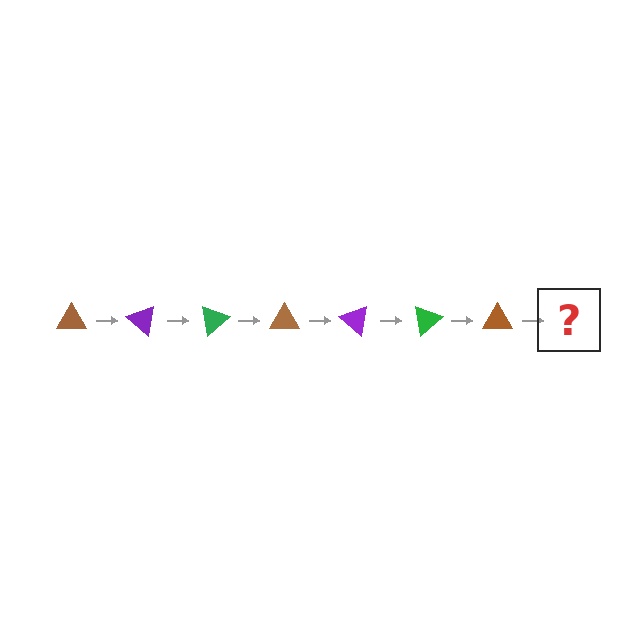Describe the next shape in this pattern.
It should be a purple triangle, rotated 280 degrees from the start.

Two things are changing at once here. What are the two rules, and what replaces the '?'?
The two rules are that it rotates 40 degrees each step and the color cycles through brown, purple, and green. The '?' should be a purple triangle, rotated 280 degrees from the start.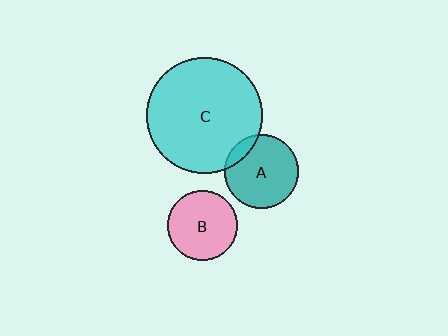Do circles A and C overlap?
Yes.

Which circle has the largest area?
Circle C (cyan).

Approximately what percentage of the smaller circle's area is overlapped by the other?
Approximately 10%.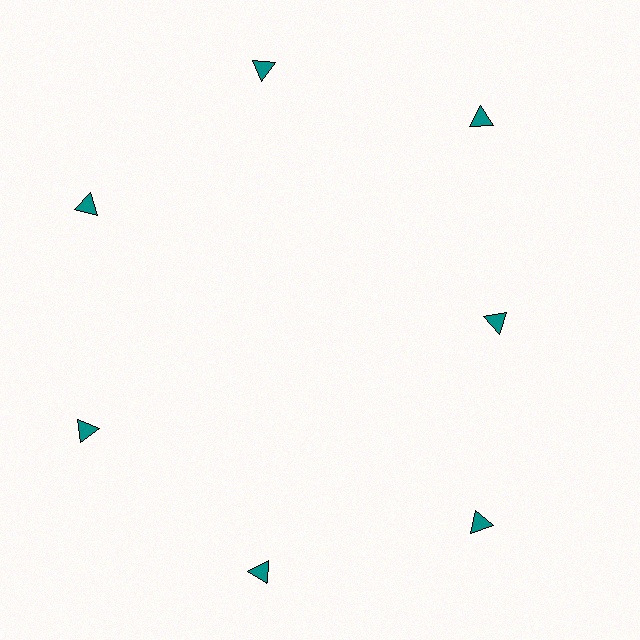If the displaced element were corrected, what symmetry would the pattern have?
It would have 7-fold rotational symmetry — the pattern would map onto itself every 51 degrees.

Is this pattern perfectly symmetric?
No. The 7 teal triangles are arranged in a ring, but one element near the 3 o'clock position is pulled inward toward the center, breaking the 7-fold rotational symmetry.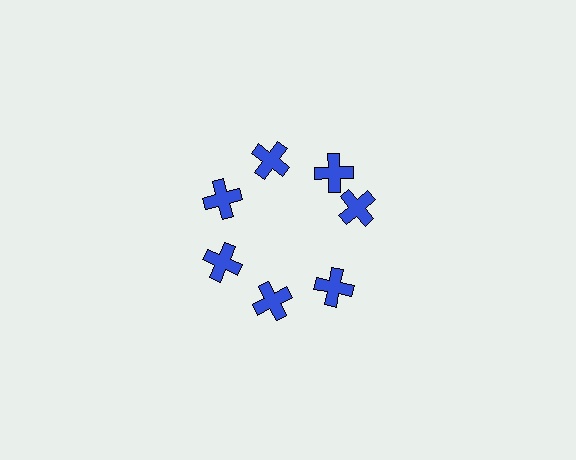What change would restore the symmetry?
The symmetry would be restored by rotating it back into even spacing with its neighbors so that all 7 crosses sit at equal angles and equal distance from the center.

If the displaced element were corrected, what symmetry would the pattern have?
It would have 7-fold rotational symmetry — the pattern would map onto itself every 51 degrees.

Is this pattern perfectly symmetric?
No. The 7 blue crosses are arranged in a ring, but one element near the 3 o'clock position is rotated out of alignment along the ring, breaking the 7-fold rotational symmetry.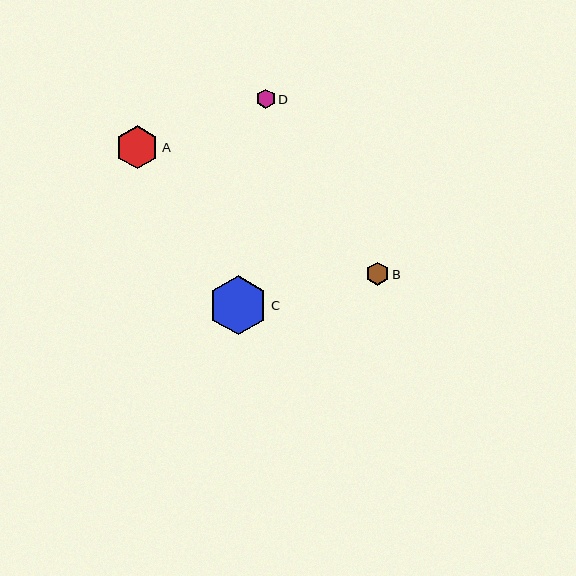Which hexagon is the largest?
Hexagon C is the largest with a size of approximately 59 pixels.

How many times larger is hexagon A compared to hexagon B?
Hexagon A is approximately 1.9 times the size of hexagon B.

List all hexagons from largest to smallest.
From largest to smallest: C, A, B, D.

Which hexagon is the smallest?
Hexagon D is the smallest with a size of approximately 19 pixels.